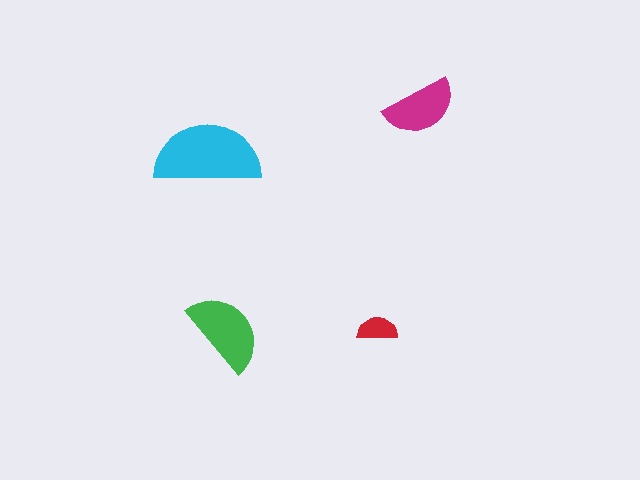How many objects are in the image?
There are 4 objects in the image.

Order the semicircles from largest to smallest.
the cyan one, the green one, the magenta one, the red one.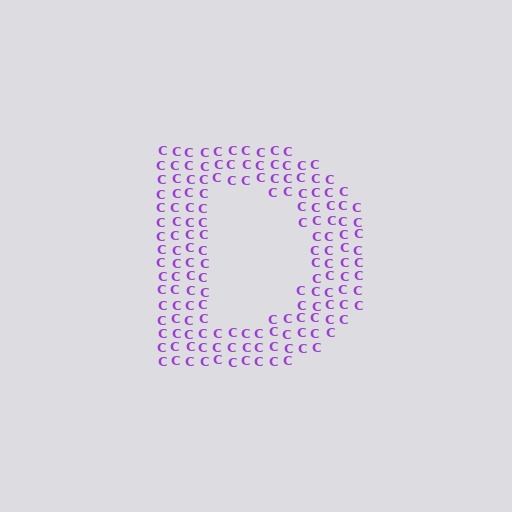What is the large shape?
The large shape is the letter D.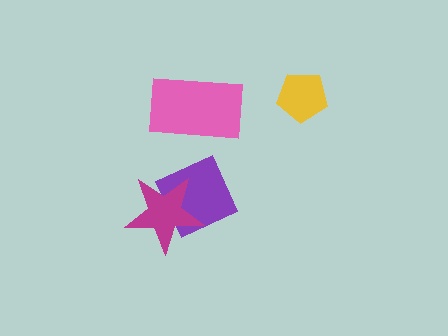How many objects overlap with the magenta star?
1 object overlaps with the magenta star.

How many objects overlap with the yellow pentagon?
0 objects overlap with the yellow pentagon.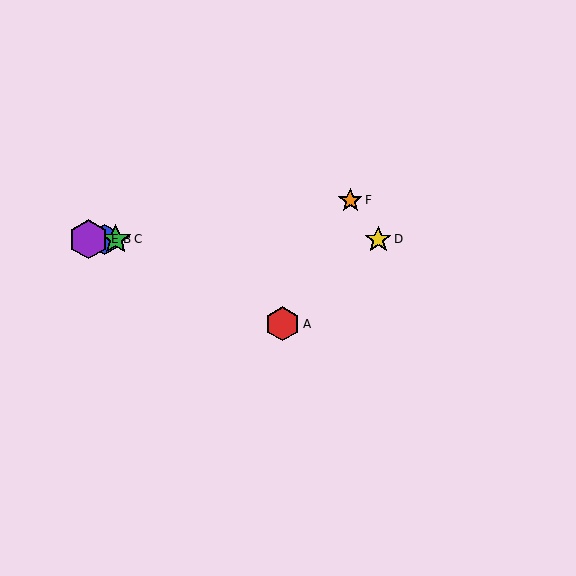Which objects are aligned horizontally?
Objects B, C, D, E are aligned horizontally.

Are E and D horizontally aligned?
Yes, both are at y≈239.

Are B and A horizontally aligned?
No, B is at y≈239 and A is at y≈324.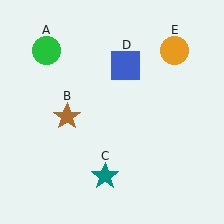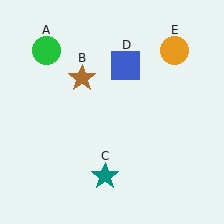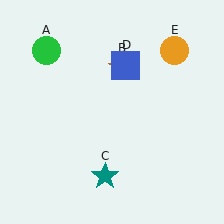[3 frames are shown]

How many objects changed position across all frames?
1 object changed position: brown star (object B).